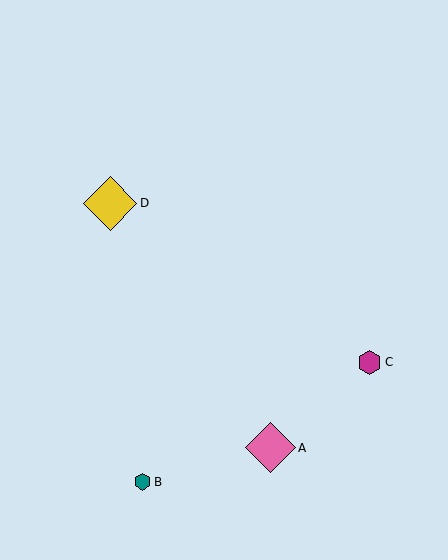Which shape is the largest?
The yellow diamond (labeled D) is the largest.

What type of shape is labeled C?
Shape C is a magenta hexagon.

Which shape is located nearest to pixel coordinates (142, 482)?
The teal hexagon (labeled B) at (142, 482) is nearest to that location.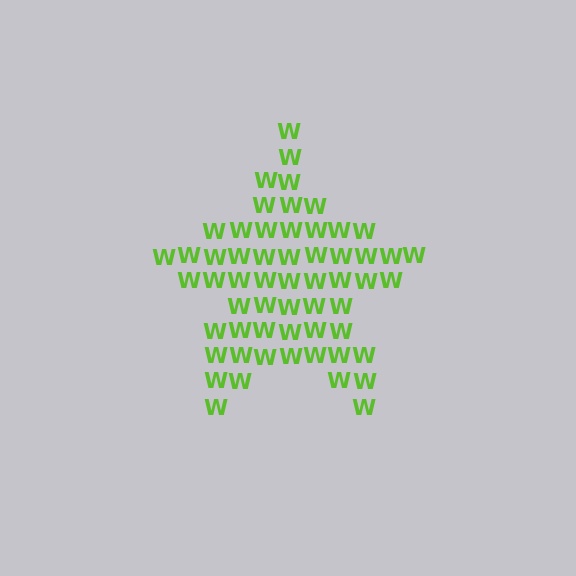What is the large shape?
The large shape is a star.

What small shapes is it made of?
It is made of small letter W's.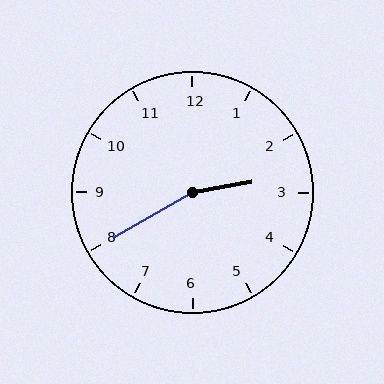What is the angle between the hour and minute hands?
Approximately 160 degrees.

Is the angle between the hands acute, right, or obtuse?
It is obtuse.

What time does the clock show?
2:40.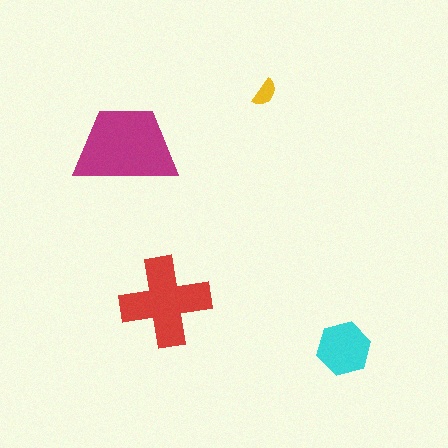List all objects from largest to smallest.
The magenta trapezoid, the red cross, the cyan hexagon, the yellow semicircle.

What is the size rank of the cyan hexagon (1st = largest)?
3rd.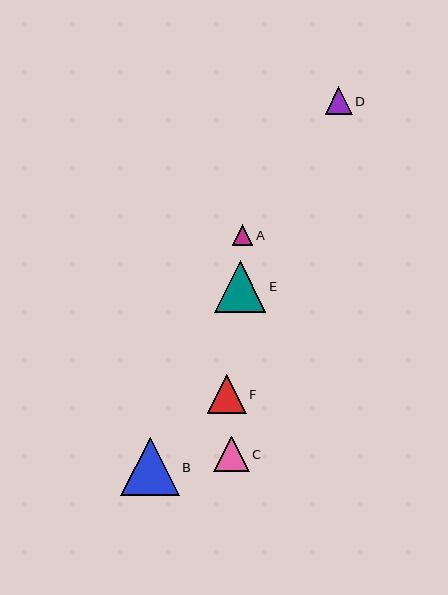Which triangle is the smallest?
Triangle A is the smallest with a size of approximately 21 pixels.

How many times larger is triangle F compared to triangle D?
Triangle F is approximately 1.4 times the size of triangle D.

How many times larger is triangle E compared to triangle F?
Triangle E is approximately 1.3 times the size of triangle F.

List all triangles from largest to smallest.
From largest to smallest: B, E, F, C, D, A.